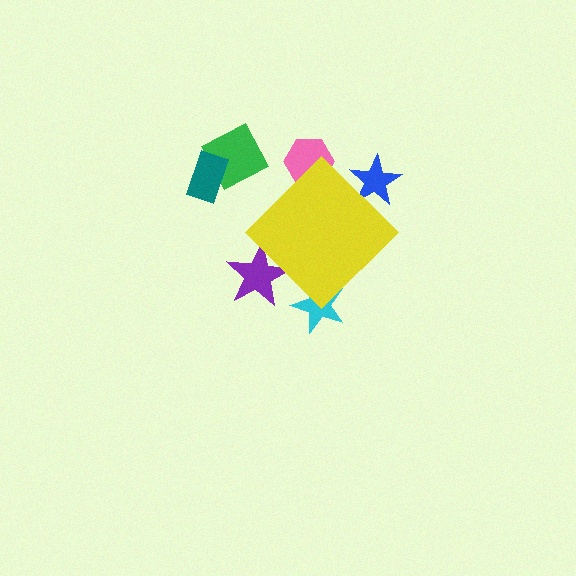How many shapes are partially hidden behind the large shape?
4 shapes are partially hidden.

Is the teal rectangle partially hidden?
No, the teal rectangle is fully visible.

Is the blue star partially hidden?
Yes, the blue star is partially hidden behind the yellow diamond.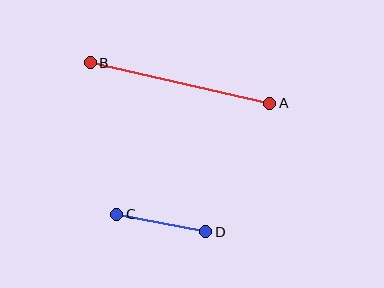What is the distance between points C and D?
The distance is approximately 91 pixels.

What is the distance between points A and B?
The distance is approximately 184 pixels.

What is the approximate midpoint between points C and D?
The midpoint is at approximately (161, 223) pixels.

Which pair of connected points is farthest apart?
Points A and B are farthest apart.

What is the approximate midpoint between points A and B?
The midpoint is at approximately (180, 83) pixels.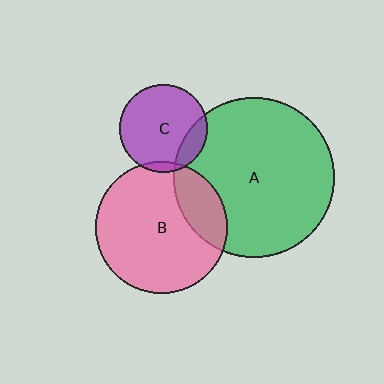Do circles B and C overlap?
Yes.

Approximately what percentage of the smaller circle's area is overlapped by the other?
Approximately 5%.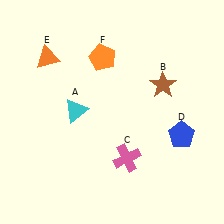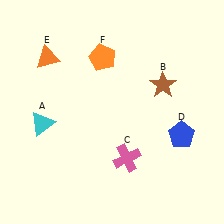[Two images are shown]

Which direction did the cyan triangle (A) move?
The cyan triangle (A) moved left.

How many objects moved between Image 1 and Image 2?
1 object moved between the two images.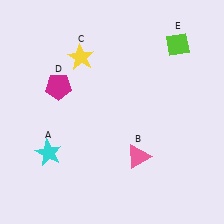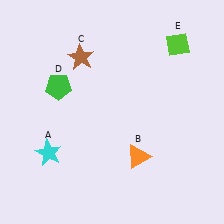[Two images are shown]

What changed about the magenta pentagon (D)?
In Image 1, D is magenta. In Image 2, it changed to green.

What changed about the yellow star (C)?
In Image 1, C is yellow. In Image 2, it changed to brown.